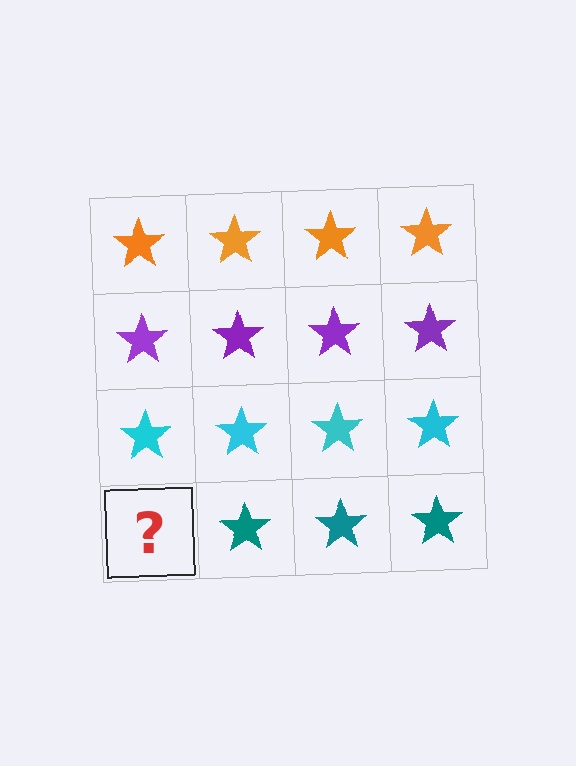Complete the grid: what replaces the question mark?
The question mark should be replaced with a teal star.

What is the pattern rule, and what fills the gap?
The rule is that each row has a consistent color. The gap should be filled with a teal star.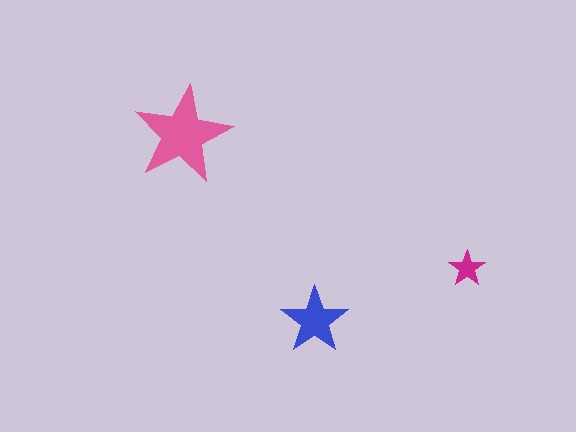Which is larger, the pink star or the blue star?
The pink one.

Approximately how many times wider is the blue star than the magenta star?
About 2 times wider.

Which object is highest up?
The pink star is topmost.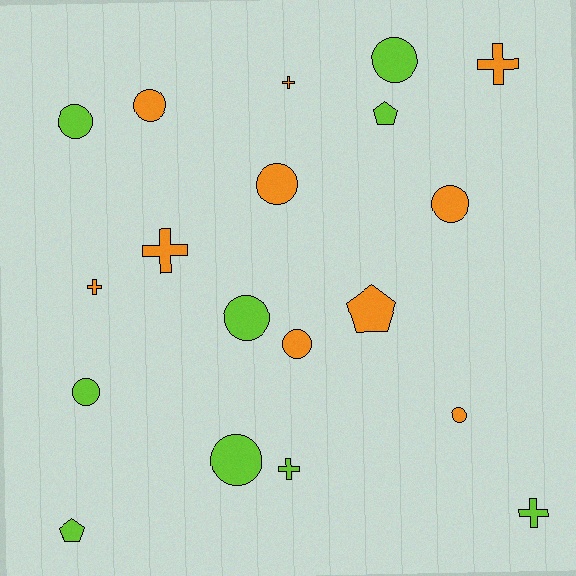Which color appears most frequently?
Orange, with 10 objects.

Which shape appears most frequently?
Circle, with 10 objects.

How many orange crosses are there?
There are 4 orange crosses.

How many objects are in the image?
There are 19 objects.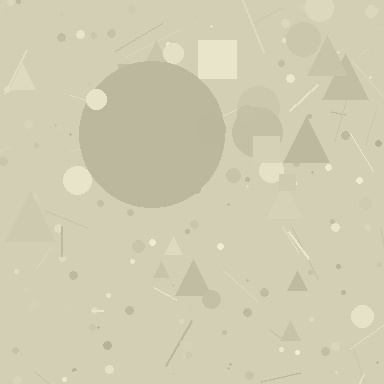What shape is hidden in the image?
A circle is hidden in the image.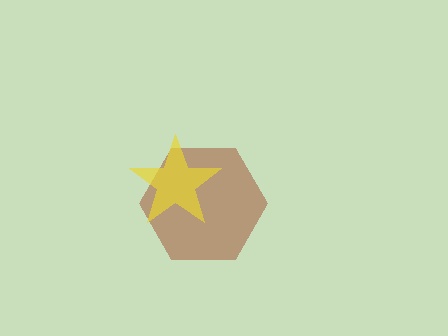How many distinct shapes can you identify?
There are 2 distinct shapes: a brown hexagon, a yellow star.